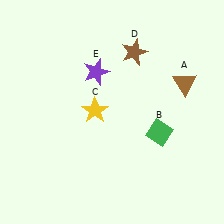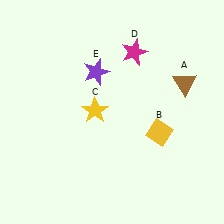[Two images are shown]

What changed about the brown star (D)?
In Image 1, D is brown. In Image 2, it changed to magenta.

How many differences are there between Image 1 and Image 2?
There are 2 differences between the two images.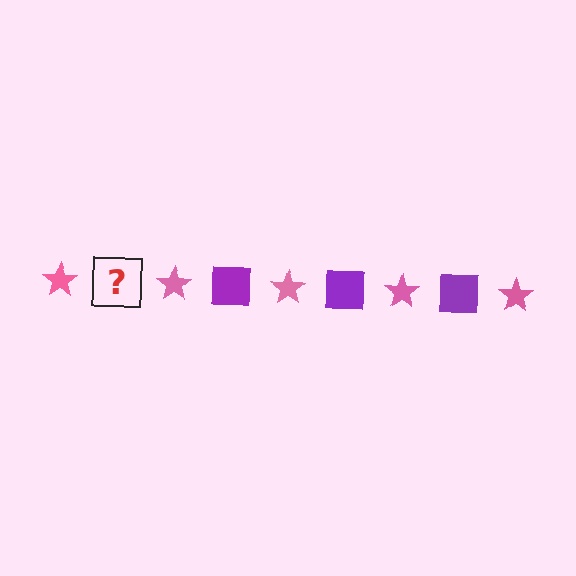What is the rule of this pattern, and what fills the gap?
The rule is that the pattern alternates between pink star and purple square. The gap should be filled with a purple square.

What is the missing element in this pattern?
The missing element is a purple square.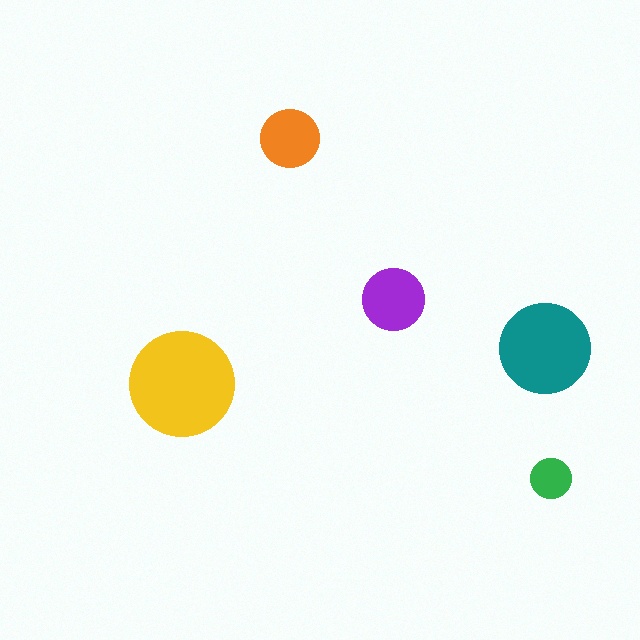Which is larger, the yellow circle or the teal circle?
The yellow one.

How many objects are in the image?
There are 5 objects in the image.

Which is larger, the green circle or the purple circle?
The purple one.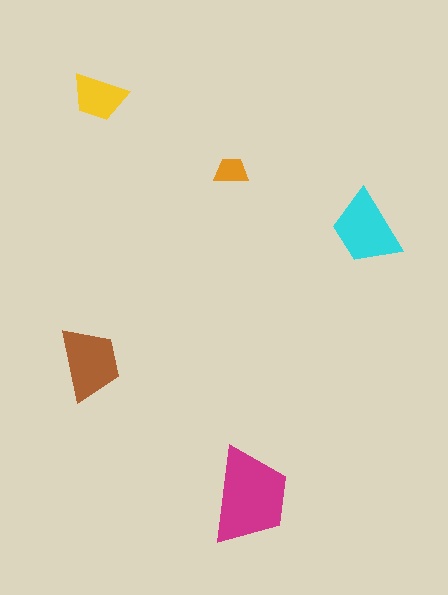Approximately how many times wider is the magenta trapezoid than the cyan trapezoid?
About 1.5 times wider.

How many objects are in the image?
There are 5 objects in the image.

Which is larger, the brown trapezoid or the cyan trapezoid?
The cyan one.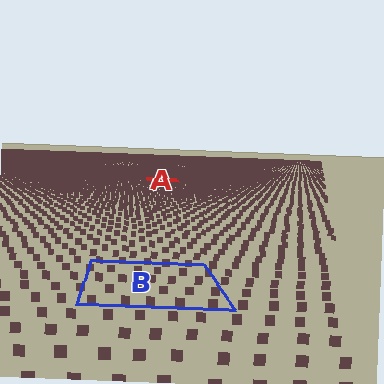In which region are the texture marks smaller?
The texture marks are smaller in region A, because it is farther away.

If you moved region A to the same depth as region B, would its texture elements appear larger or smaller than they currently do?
They would appear larger. At a closer depth, the same texture elements are projected at a bigger on-screen size.